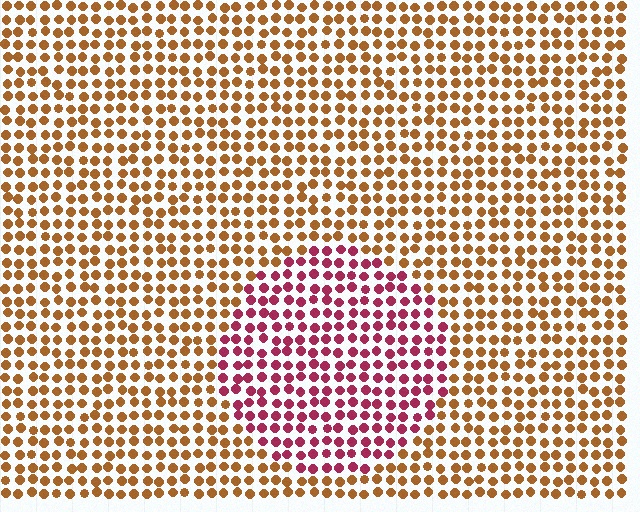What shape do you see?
I see a circle.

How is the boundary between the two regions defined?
The boundary is defined purely by a slight shift in hue (about 51 degrees). Spacing, size, and orientation are identical on both sides.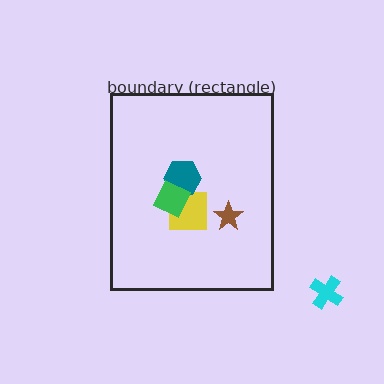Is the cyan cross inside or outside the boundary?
Outside.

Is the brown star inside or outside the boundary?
Inside.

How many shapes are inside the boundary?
4 inside, 1 outside.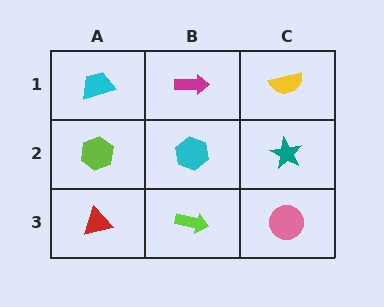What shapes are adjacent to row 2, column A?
A cyan trapezoid (row 1, column A), a red triangle (row 3, column A), a cyan hexagon (row 2, column B).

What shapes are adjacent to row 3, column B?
A cyan hexagon (row 2, column B), a red triangle (row 3, column A), a pink circle (row 3, column C).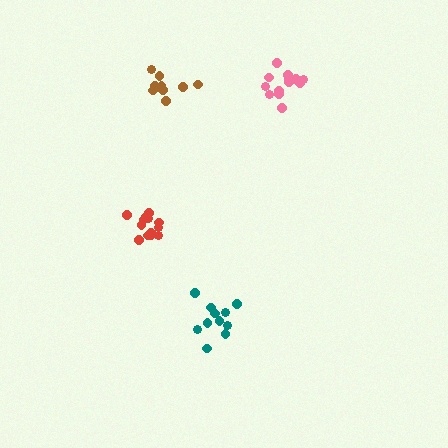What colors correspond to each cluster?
The clusters are colored: pink, red, teal, brown.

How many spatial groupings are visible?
There are 4 spatial groupings.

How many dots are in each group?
Group 1: 13 dots, Group 2: 13 dots, Group 3: 11 dots, Group 4: 9 dots (46 total).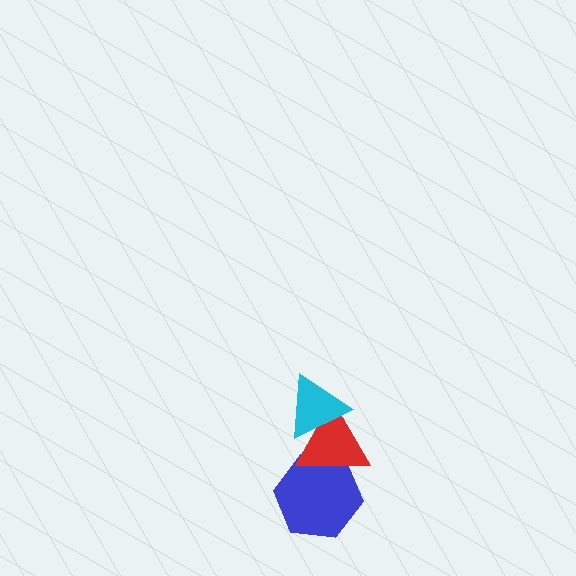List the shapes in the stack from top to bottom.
From top to bottom: the cyan triangle, the red triangle, the blue hexagon.